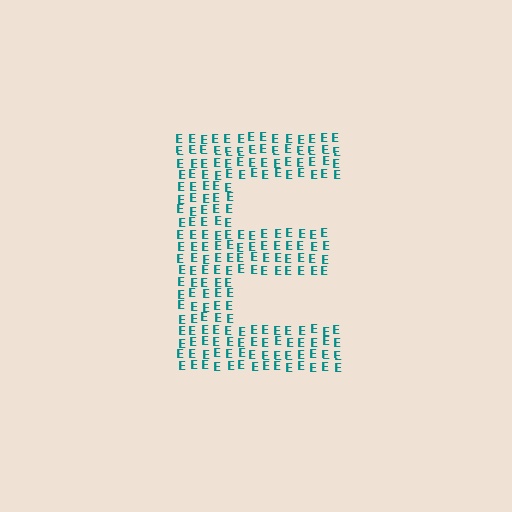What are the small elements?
The small elements are letter E's.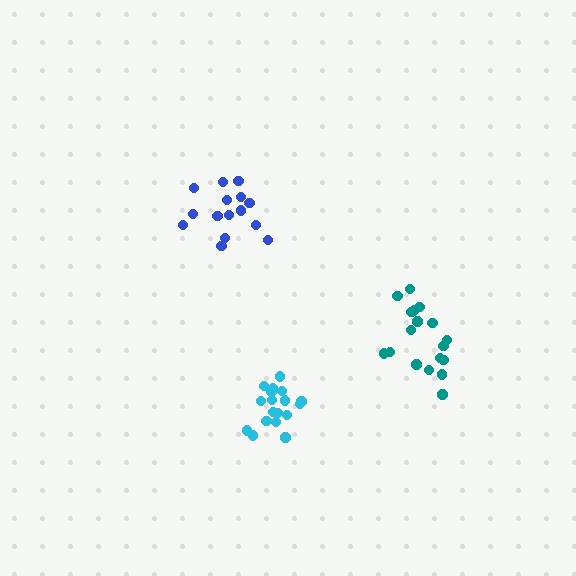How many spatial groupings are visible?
There are 3 spatial groupings.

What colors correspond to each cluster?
The clusters are colored: cyan, teal, blue.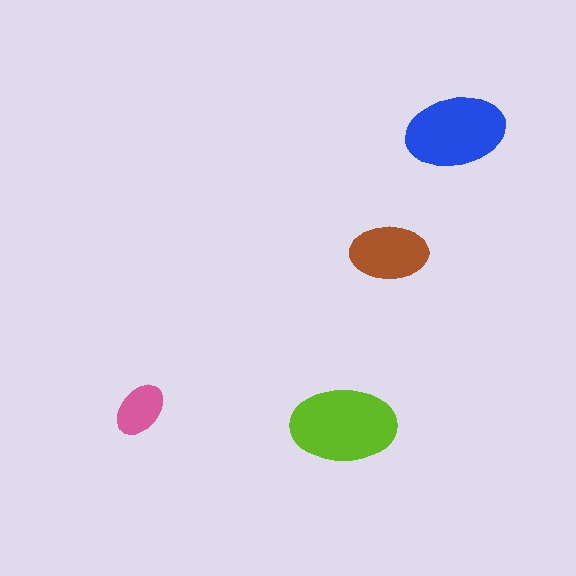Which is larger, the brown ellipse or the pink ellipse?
The brown one.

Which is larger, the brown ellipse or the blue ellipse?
The blue one.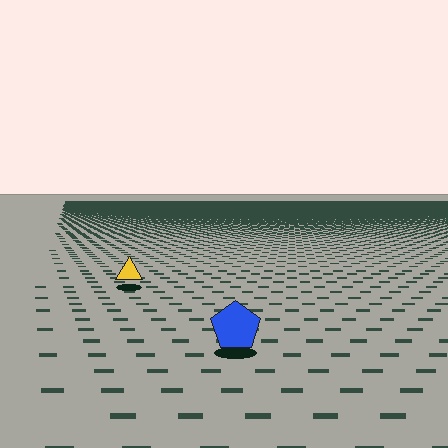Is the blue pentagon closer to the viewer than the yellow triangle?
Yes. The blue pentagon is closer — you can tell from the texture gradient: the ground texture is coarser near it.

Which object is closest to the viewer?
The blue pentagon is closest. The texture marks near it are larger and more spread out.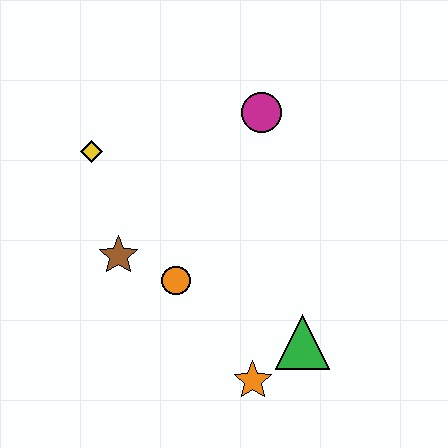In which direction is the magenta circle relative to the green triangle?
The magenta circle is above the green triangle.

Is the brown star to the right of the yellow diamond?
Yes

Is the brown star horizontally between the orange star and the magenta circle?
No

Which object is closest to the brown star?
The orange circle is closest to the brown star.